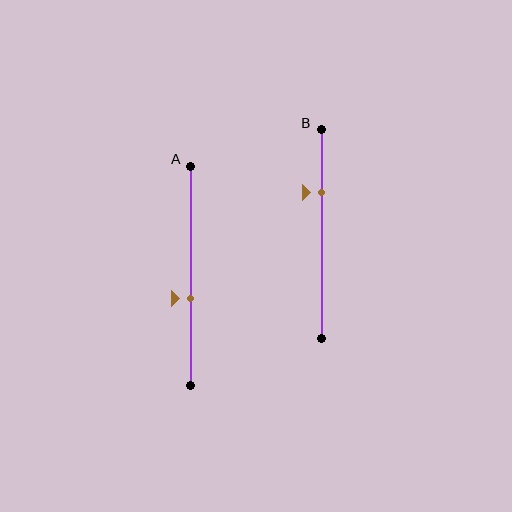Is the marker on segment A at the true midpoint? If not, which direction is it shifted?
No, the marker on segment A is shifted downward by about 11% of the segment length.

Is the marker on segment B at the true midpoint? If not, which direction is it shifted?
No, the marker on segment B is shifted upward by about 20% of the segment length.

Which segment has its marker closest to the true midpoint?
Segment A has its marker closest to the true midpoint.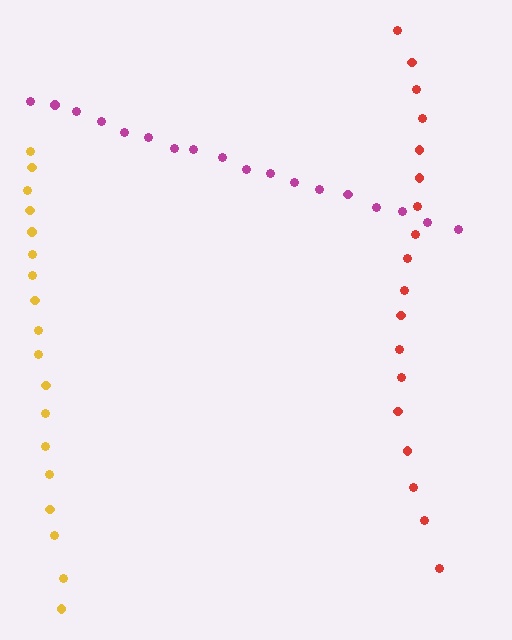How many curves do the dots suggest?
There are 3 distinct paths.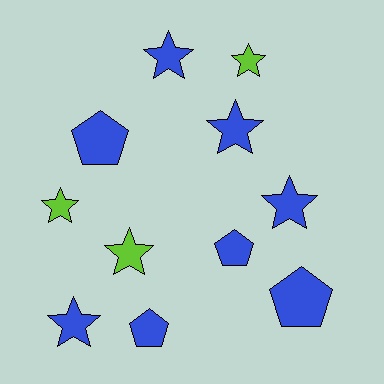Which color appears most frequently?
Blue, with 8 objects.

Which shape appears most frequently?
Star, with 7 objects.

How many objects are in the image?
There are 11 objects.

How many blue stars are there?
There are 4 blue stars.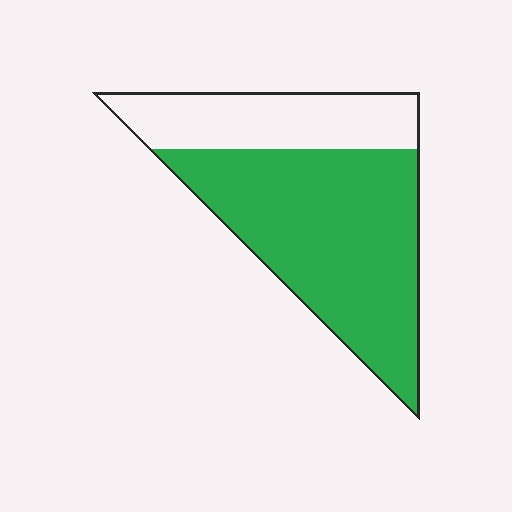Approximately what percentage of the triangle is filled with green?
Approximately 70%.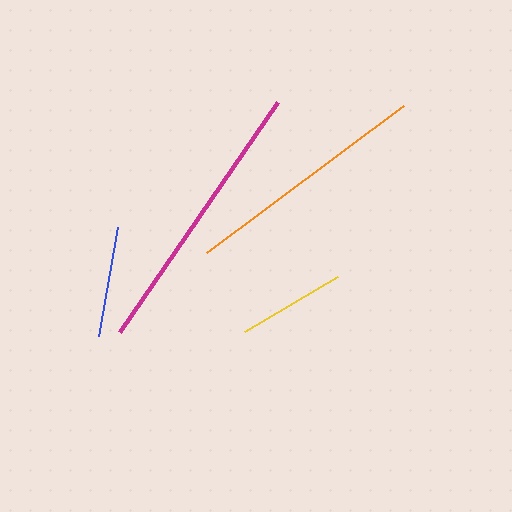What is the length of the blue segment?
The blue segment is approximately 111 pixels long.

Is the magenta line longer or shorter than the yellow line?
The magenta line is longer than the yellow line.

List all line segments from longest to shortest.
From longest to shortest: magenta, orange, blue, yellow.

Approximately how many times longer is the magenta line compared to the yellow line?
The magenta line is approximately 2.6 times the length of the yellow line.